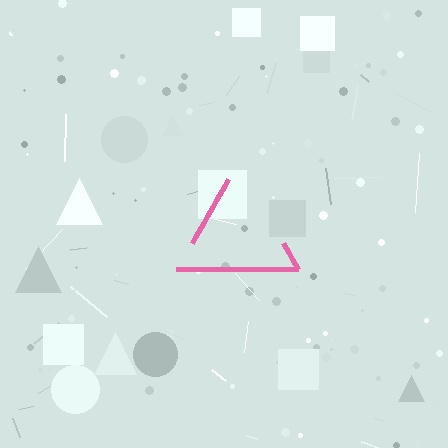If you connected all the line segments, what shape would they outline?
They would outline a triangle.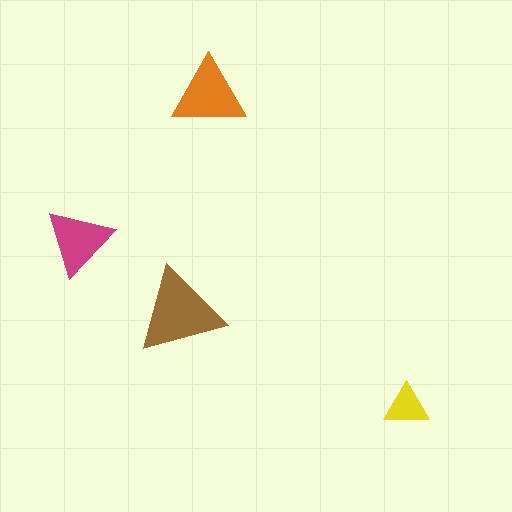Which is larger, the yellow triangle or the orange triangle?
The orange one.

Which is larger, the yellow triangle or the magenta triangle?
The magenta one.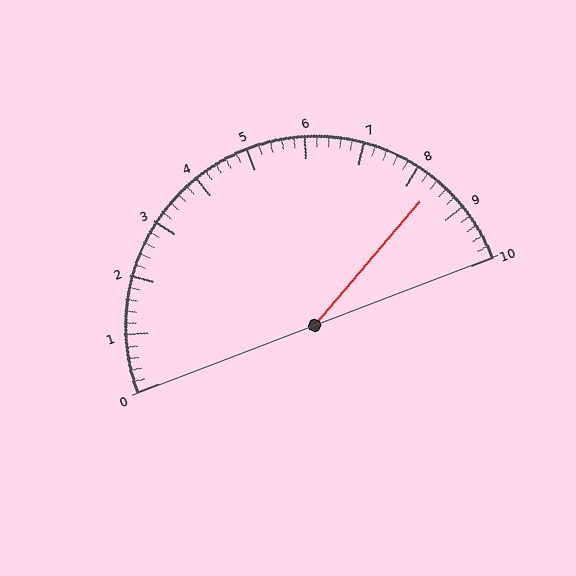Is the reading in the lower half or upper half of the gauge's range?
The reading is in the upper half of the range (0 to 10).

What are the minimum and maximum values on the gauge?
The gauge ranges from 0 to 10.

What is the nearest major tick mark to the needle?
The nearest major tick mark is 8.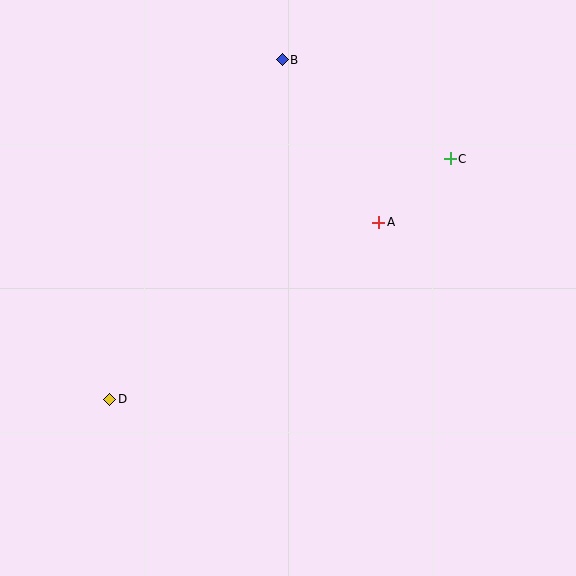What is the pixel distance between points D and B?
The distance between D and B is 381 pixels.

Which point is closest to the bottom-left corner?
Point D is closest to the bottom-left corner.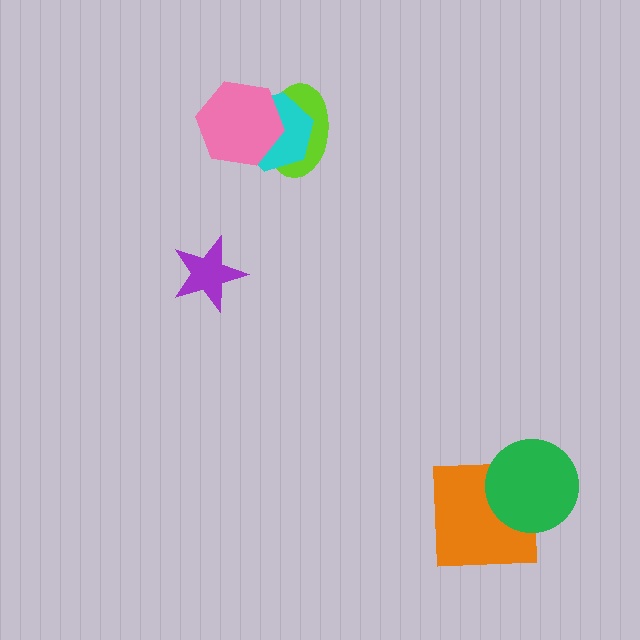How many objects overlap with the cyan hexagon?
2 objects overlap with the cyan hexagon.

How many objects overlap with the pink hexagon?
2 objects overlap with the pink hexagon.